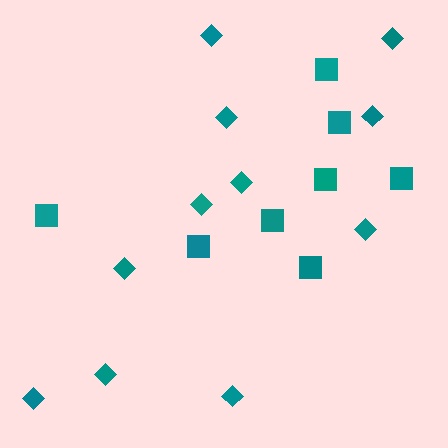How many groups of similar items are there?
There are 2 groups: one group of diamonds (11) and one group of squares (8).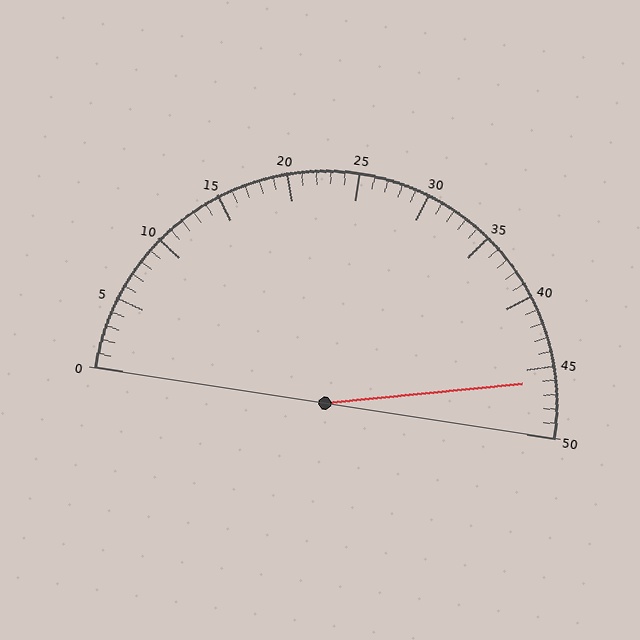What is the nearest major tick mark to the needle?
The nearest major tick mark is 45.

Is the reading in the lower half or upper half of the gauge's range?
The reading is in the upper half of the range (0 to 50).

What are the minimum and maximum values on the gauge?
The gauge ranges from 0 to 50.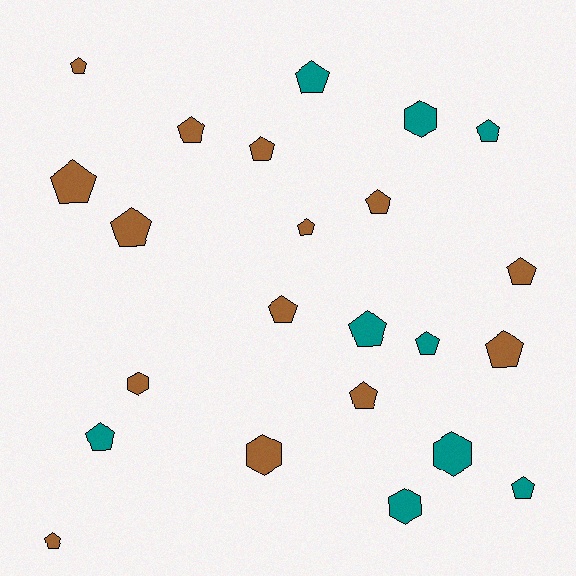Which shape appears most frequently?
Pentagon, with 18 objects.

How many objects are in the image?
There are 23 objects.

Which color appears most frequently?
Brown, with 14 objects.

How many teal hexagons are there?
There are 3 teal hexagons.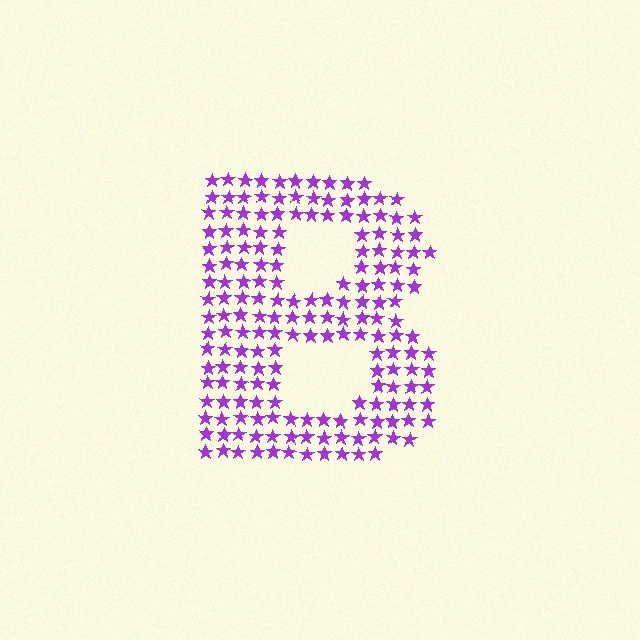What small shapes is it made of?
It is made of small stars.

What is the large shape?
The large shape is the letter B.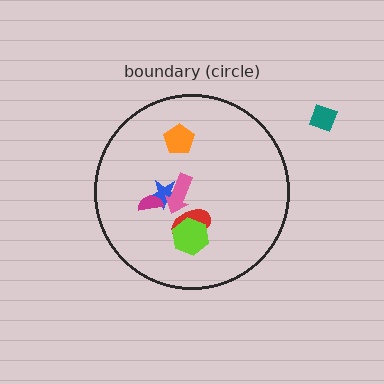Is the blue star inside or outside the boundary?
Inside.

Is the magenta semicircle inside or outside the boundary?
Inside.